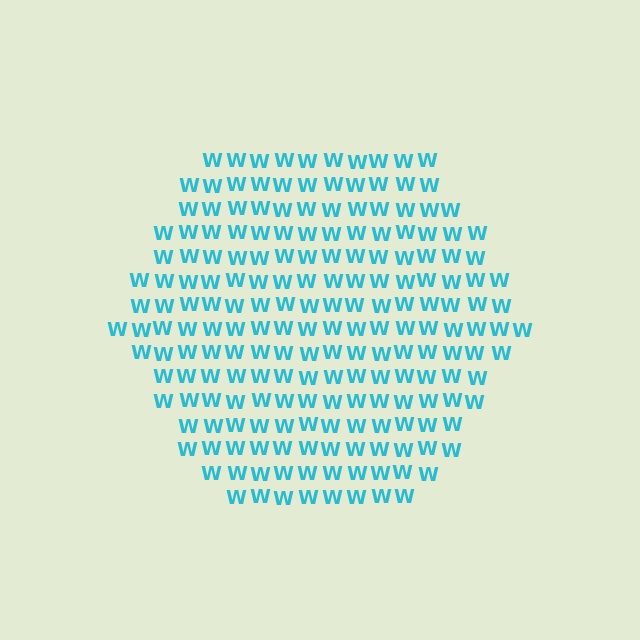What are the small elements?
The small elements are letter W's.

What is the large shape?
The large shape is a hexagon.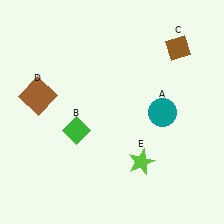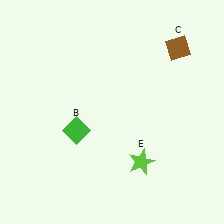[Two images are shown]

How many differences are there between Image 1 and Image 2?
There are 2 differences between the two images.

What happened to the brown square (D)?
The brown square (D) was removed in Image 2. It was in the top-left area of Image 1.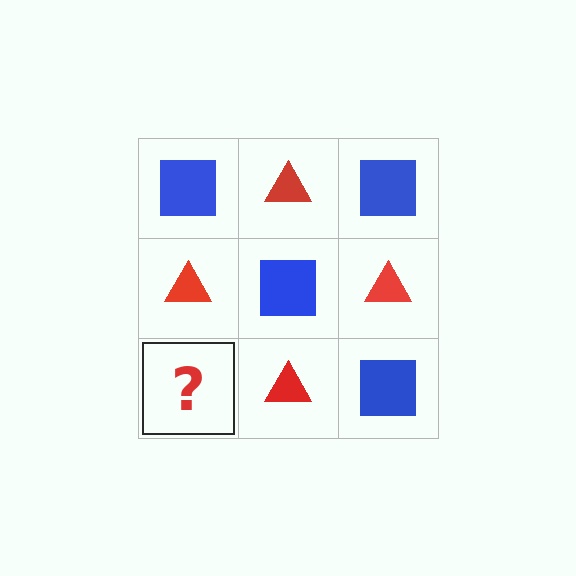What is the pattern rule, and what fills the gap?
The rule is that it alternates blue square and red triangle in a checkerboard pattern. The gap should be filled with a blue square.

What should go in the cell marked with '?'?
The missing cell should contain a blue square.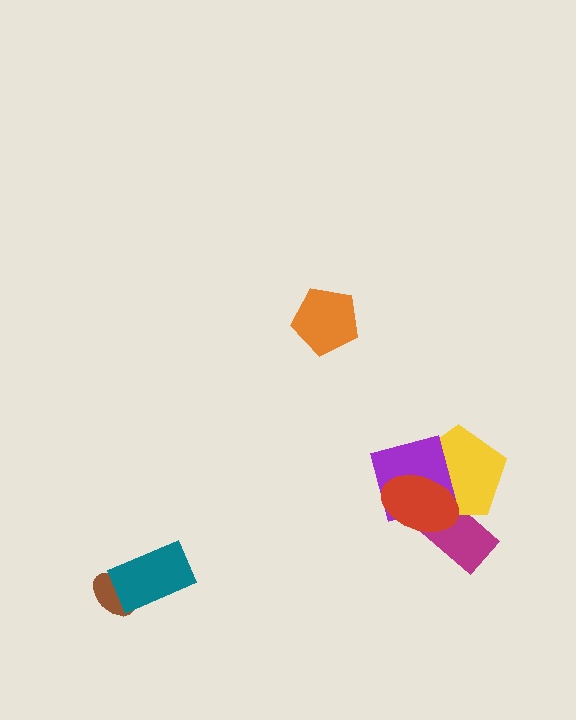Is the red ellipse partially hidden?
No, no other shape covers it.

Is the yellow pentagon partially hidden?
Yes, it is partially covered by another shape.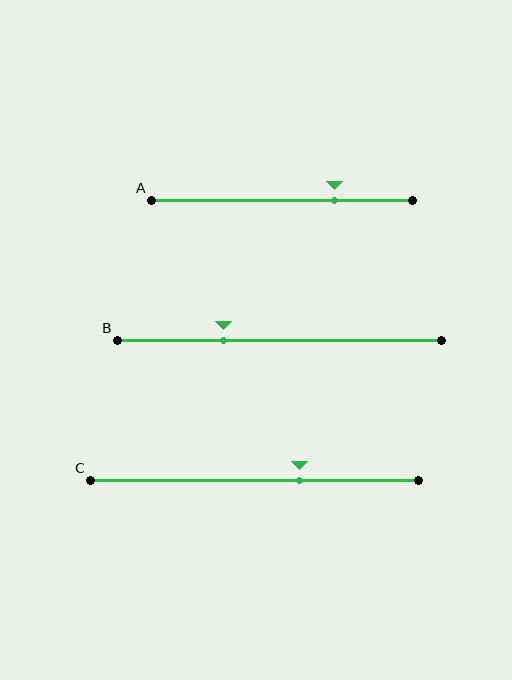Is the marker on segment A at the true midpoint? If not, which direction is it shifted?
No, the marker on segment A is shifted to the right by about 20% of the segment length.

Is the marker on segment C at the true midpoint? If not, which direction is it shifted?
No, the marker on segment C is shifted to the right by about 14% of the segment length.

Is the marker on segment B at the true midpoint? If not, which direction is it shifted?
No, the marker on segment B is shifted to the left by about 17% of the segment length.